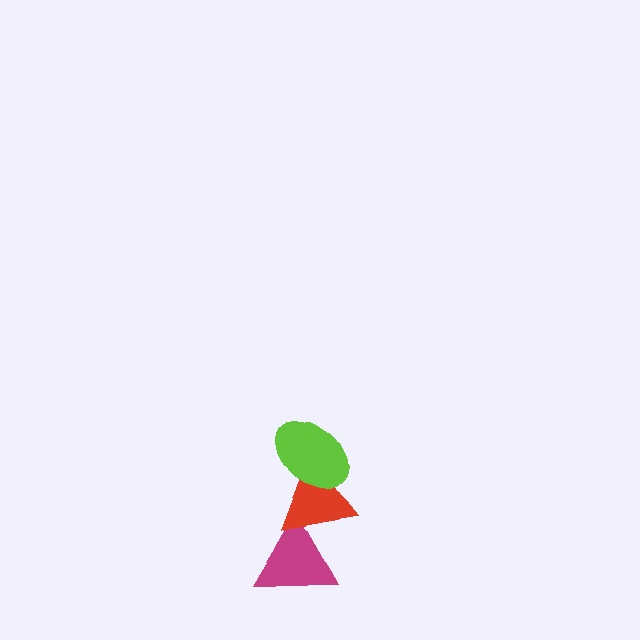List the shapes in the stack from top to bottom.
From top to bottom: the lime ellipse, the red triangle, the magenta triangle.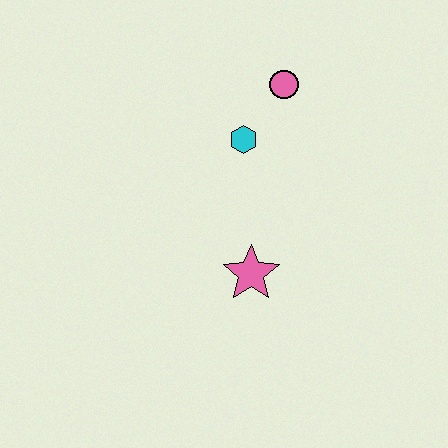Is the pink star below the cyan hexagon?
Yes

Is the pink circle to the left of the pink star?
No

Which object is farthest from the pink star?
The pink circle is farthest from the pink star.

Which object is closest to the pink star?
The cyan hexagon is closest to the pink star.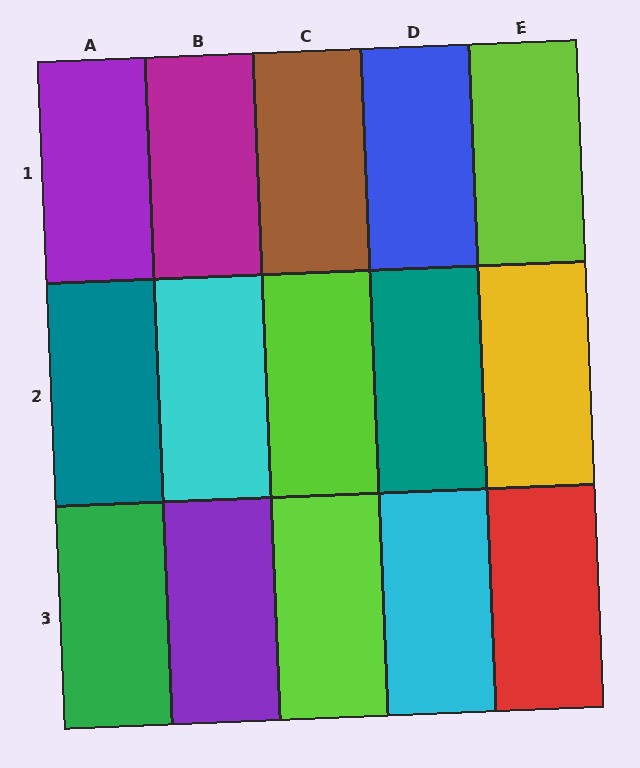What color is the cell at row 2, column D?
Teal.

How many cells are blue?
1 cell is blue.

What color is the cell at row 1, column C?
Brown.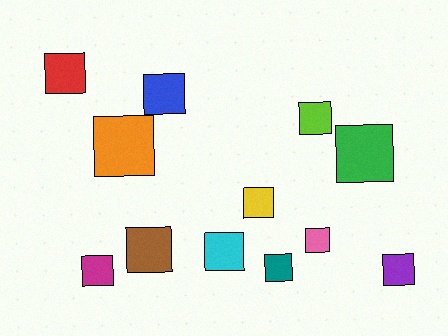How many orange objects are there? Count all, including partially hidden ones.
There is 1 orange object.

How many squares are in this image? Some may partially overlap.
There are 12 squares.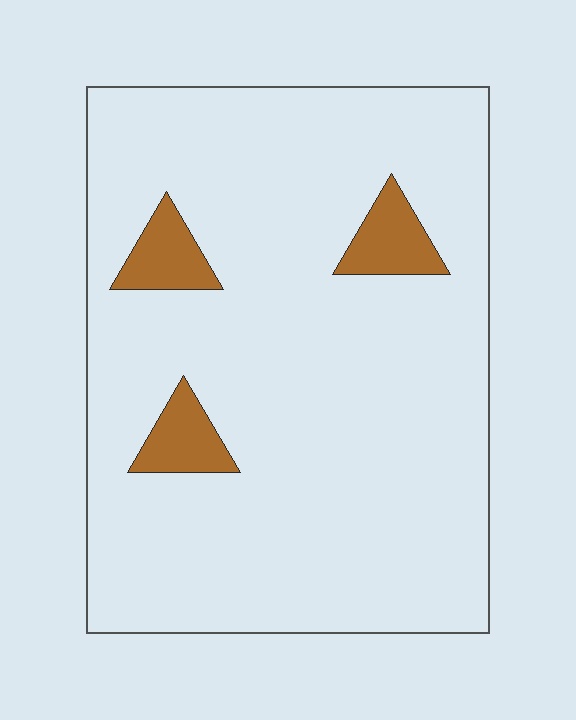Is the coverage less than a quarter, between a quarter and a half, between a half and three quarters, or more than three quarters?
Less than a quarter.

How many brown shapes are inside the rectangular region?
3.